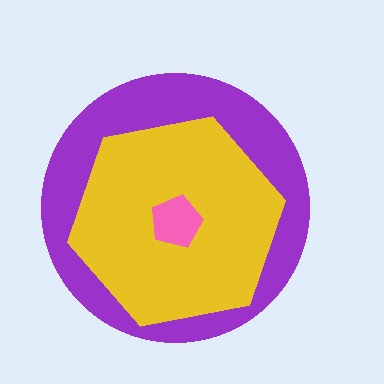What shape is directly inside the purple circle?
The yellow hexagon.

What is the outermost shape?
The purple circle.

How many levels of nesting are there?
3.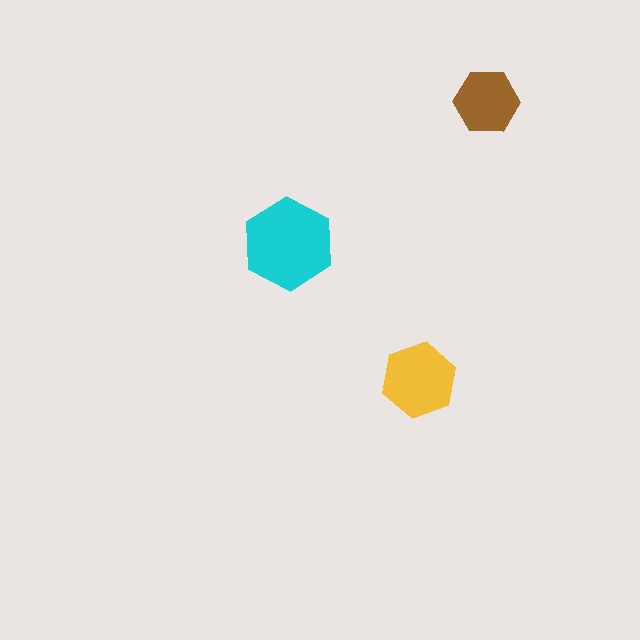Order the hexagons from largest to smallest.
the cyan one, the yellow one, the brown one.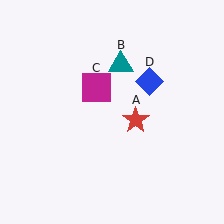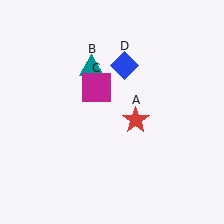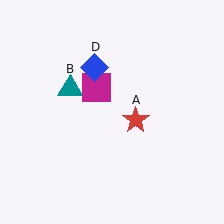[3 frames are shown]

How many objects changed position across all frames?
2 objects changed position: teal triangle (object B), blue diamond (object D).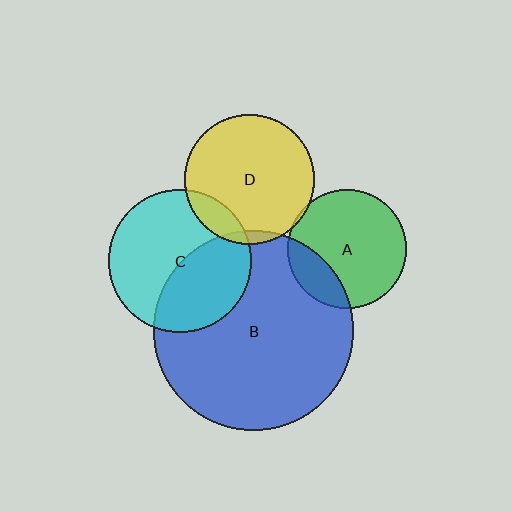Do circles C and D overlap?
Yes.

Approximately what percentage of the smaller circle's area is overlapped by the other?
Approximately 15%.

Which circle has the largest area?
Circle B (blue).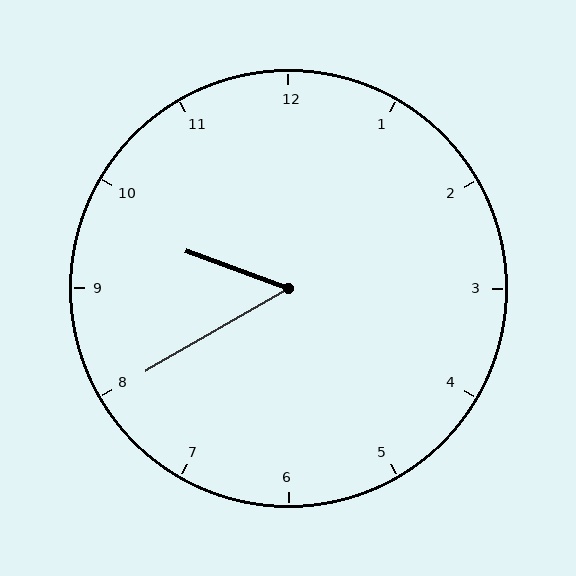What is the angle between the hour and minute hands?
Approximately 50 degrees.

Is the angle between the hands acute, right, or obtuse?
It is acute.